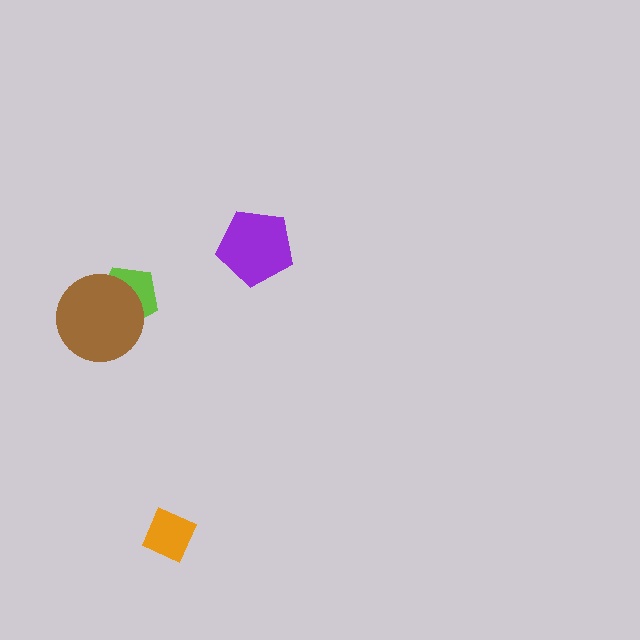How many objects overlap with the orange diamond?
0 objects overlap with the orange diamond.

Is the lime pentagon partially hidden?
Yes, it is partially covered by another shape.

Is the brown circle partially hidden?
No, no other shape covers it.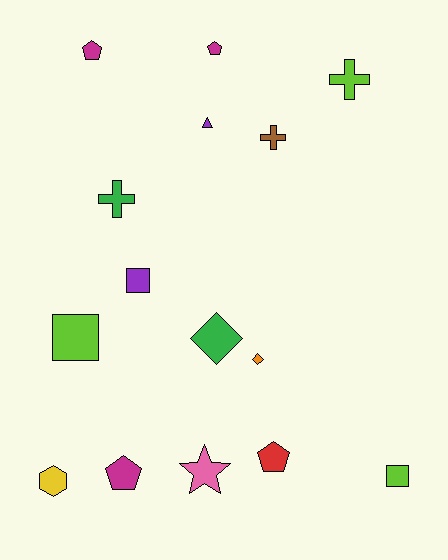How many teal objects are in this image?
There are no teal objects.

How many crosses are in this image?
There are 3 crosses.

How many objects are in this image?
There are 15 objects.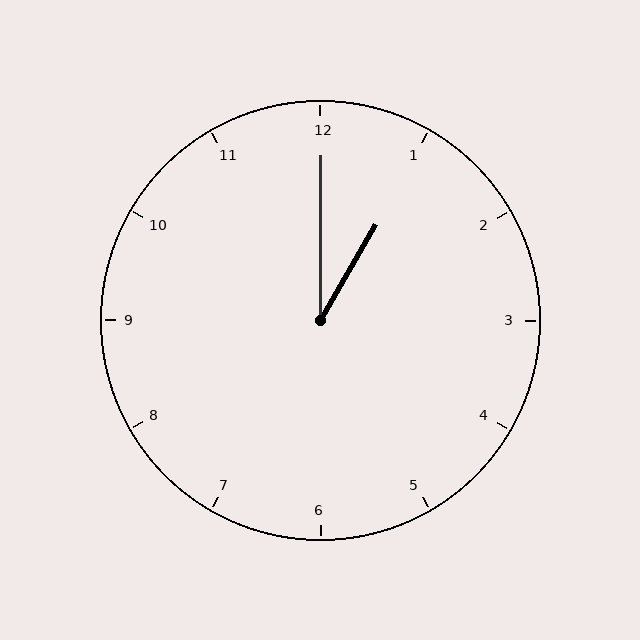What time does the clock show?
1:00.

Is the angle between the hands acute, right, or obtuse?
It is acute.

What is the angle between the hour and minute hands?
Approximately 30 degrees.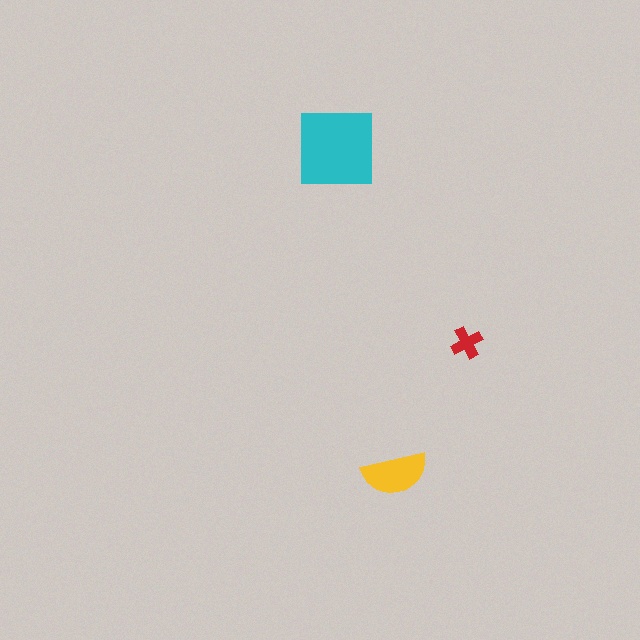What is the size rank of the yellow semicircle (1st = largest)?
2nd.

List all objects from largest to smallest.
The cyan square, the yellow semicircle, the red cross.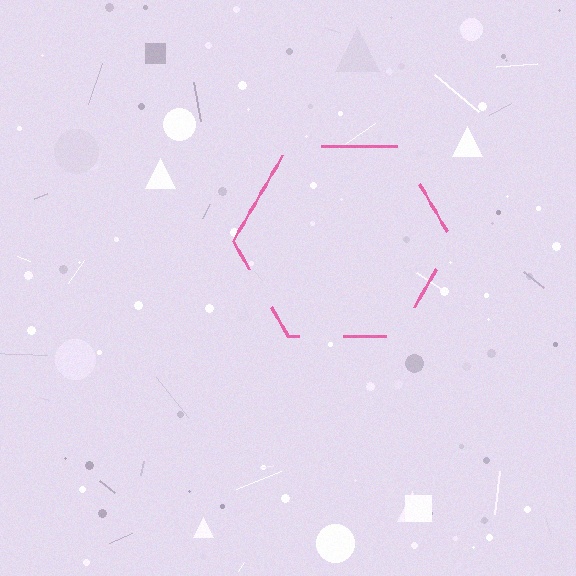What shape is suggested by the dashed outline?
The dashed outline suggests a hexagon.